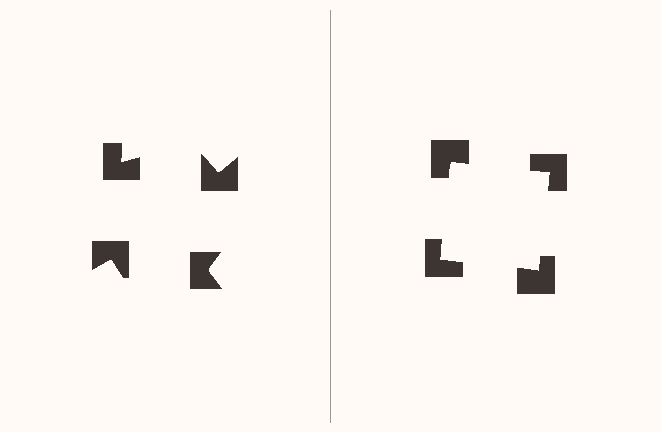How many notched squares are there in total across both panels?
8 — 4 on each side.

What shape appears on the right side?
An illusory square.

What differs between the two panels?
The notched squares are positioned identically on both sides; only the wedge orientations differ. On the right they align to a square; on the left they are misaligned.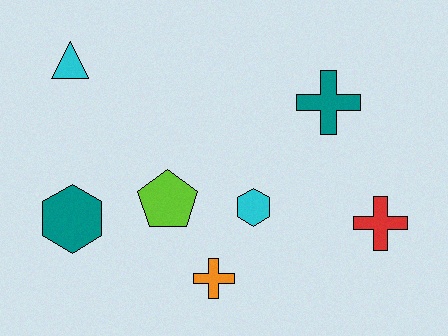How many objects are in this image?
There are 7 objects.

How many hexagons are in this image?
There are 2 hexagons.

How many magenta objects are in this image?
There are no magenta objects.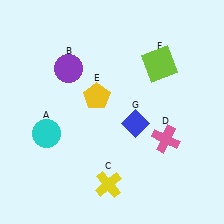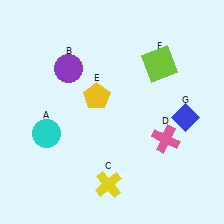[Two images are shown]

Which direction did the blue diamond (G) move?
The blue diamond (G) moved right.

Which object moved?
The blue diamond (G) moved right.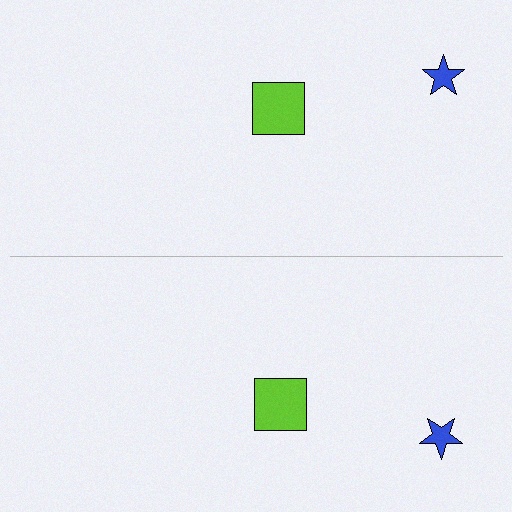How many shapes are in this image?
There are 4 shapes in this image.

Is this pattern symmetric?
Yes, this pattern has bilateral (reflection) symmetry.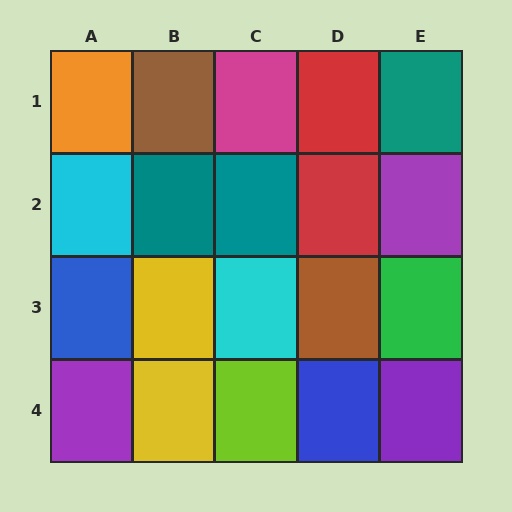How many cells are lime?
1 cell is lime.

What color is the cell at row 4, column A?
Purple.